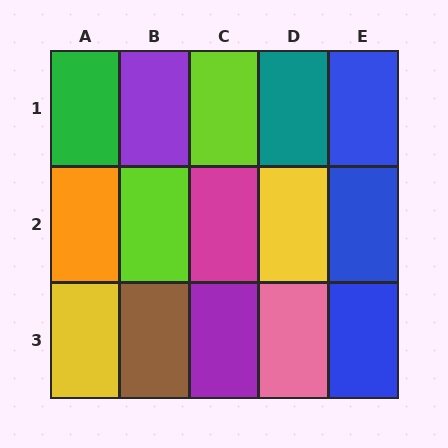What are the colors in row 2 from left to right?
Orange, lime, magenta, yellow, blue.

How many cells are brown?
1 cell is brown.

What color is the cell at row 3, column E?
Blue.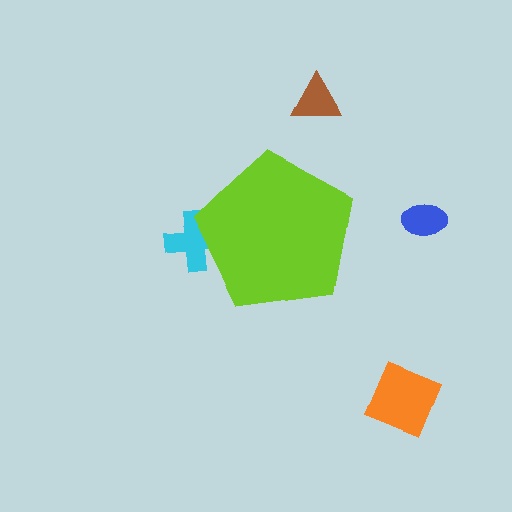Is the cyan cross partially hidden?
Yes, the cyan cross is partially hidden behind the lime pentagon.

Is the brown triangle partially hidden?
No, the brown triangle is fully visible.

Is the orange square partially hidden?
No, the orange square is fully visible.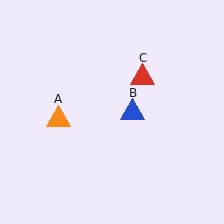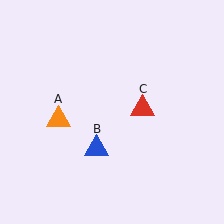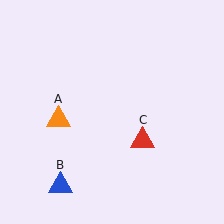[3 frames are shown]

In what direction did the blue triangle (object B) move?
The blue triangle (object B) moved down and to the left.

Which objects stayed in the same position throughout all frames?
Orange triangle (object A) remained stationary.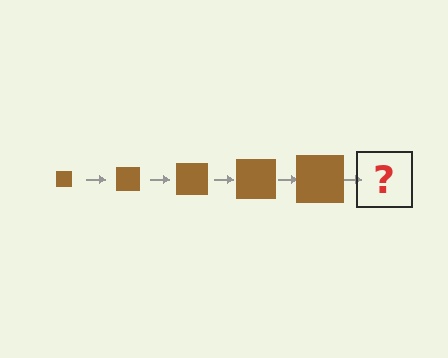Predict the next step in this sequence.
The next step is a brown square, larger than the previous one.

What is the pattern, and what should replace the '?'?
The pattern is that the square gets progressively larger each step. The '?' should be a brown square, larger than the previous one.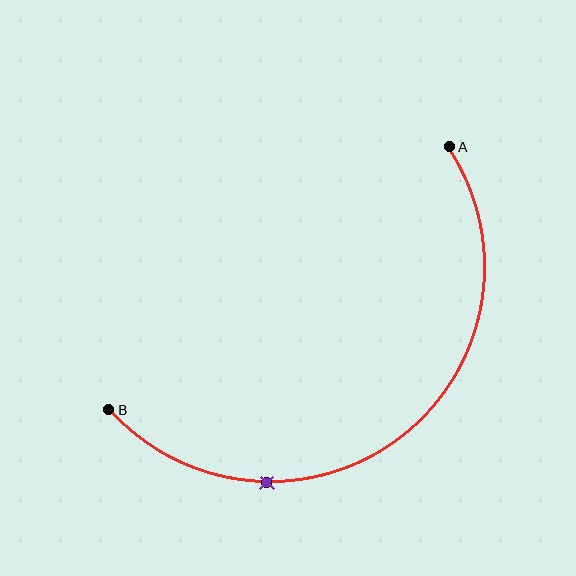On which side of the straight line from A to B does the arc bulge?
The arc bulges below and to the right of the straight line connecting A and B.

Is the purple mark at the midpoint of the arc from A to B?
No. The purple mark lies on the arc but is closer to endpoint B. The arc midpoint would be at the point on the curve equidistant along the arc from both A and B.